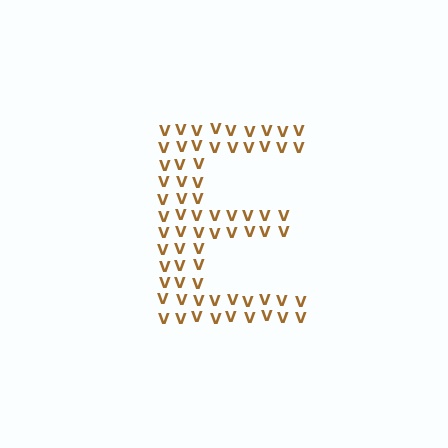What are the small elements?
The small elements are letter V's.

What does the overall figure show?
The overall figure shows the letter E.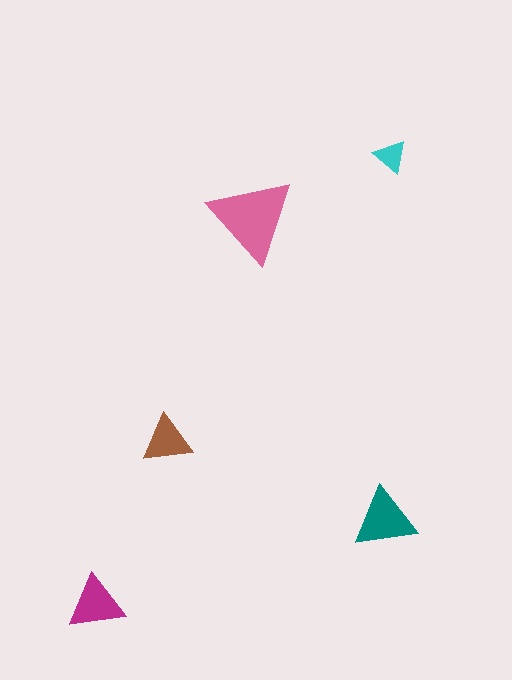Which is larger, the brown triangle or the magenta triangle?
The magenta one.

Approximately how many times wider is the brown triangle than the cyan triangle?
About 1.5 times wider.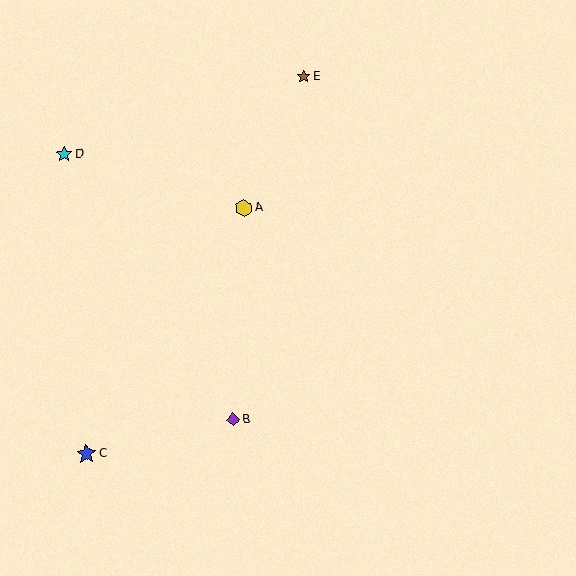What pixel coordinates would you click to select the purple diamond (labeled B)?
Click at (233, 419) to select the purple diamond B.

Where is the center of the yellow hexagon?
The center of the yellow hexagon is at (244, 208).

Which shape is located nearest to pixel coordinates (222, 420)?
The purple diamond (labeled B) at (233, 419) is nearest to that location.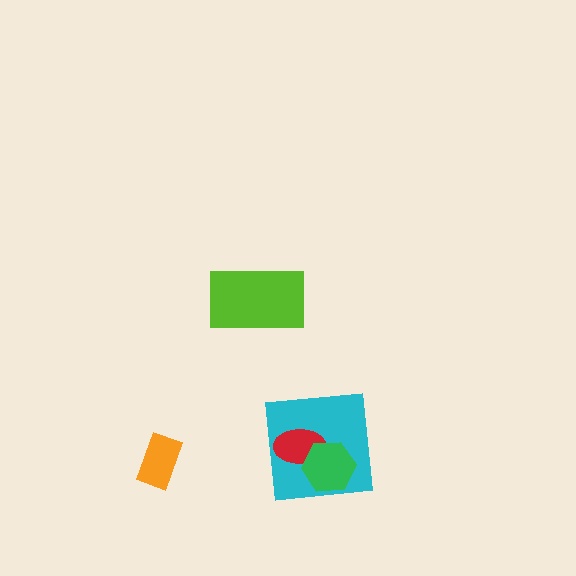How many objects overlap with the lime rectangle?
0 objects overlap with the lime rectangle.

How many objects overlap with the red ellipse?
2 objects overlap with the red ellipse.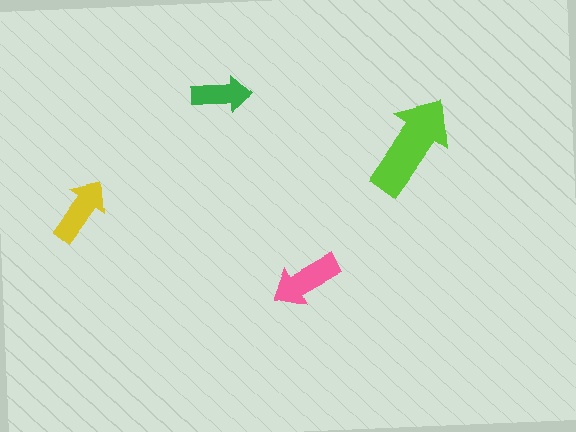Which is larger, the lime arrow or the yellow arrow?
The lime one.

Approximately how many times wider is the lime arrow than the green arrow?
About 1.5 times wider.